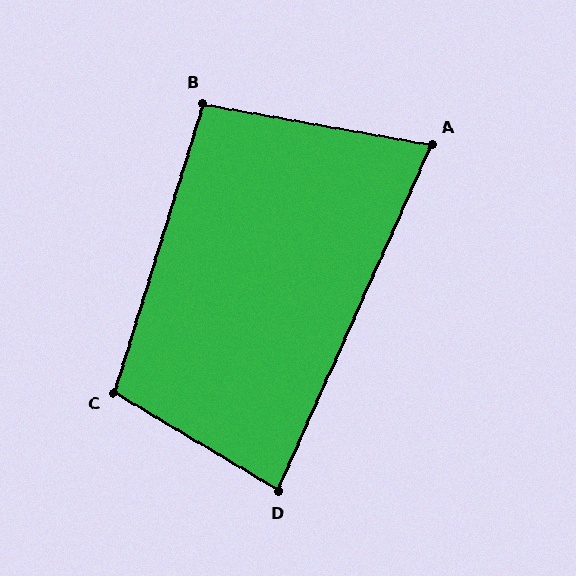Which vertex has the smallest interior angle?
A, at approximately 76 degrees.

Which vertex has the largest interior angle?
C, at approximately 104 degrees.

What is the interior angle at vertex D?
Approximately 83 degrees (acute).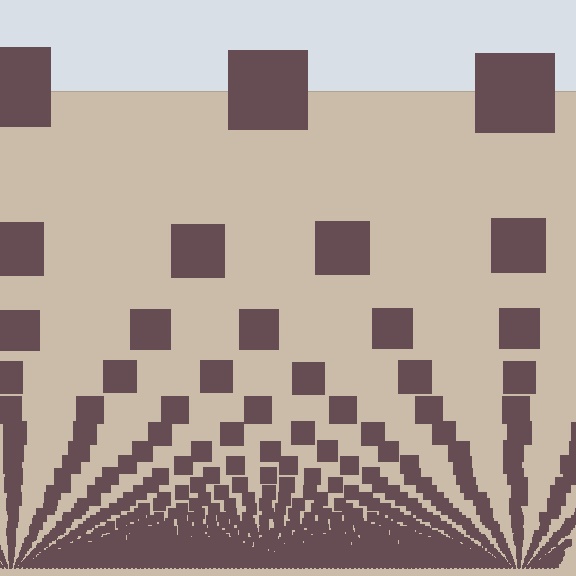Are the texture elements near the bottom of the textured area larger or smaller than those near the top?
Smaller. The gradient is inverted — elements near the bottom are smaller and denser.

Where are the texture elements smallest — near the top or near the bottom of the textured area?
Near the bottom.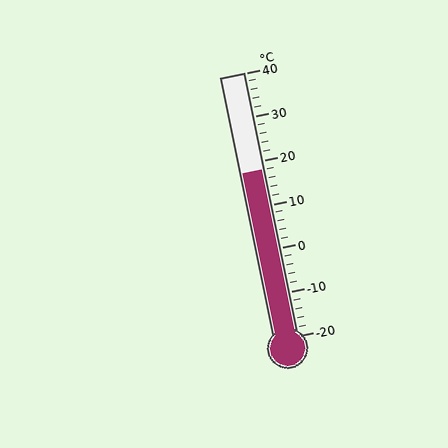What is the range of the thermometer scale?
The thermometer scale ranges from -20°C to 40°C.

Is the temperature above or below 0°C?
The temperature is above 0°C.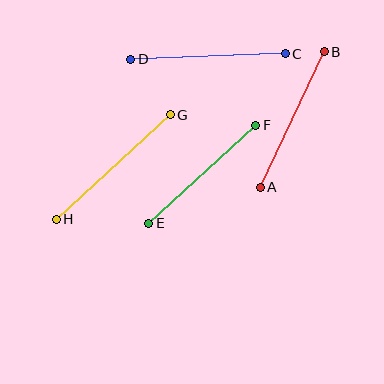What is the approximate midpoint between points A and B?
The midpoint is at approximately (292, 120) pixels.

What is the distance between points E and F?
The distance is approximately 145 pixels.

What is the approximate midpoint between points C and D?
The midpoint is at approximately (208, 57) pixels.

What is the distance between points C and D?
The distance is approximately 155 pixels.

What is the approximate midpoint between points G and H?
The midpoint is at approximately (113, 167) pixels.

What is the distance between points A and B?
The distance is approximately 150 pixels.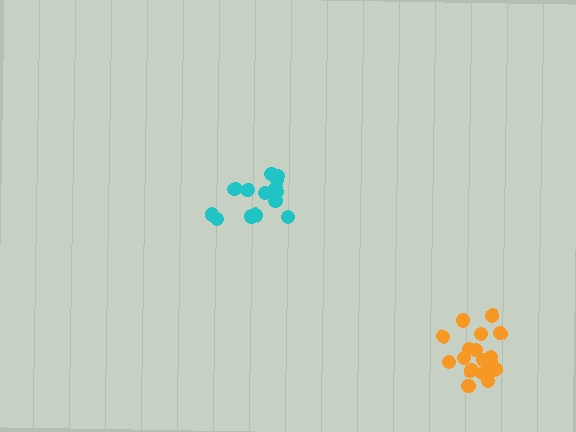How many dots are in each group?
Group 1: 14 dots, Group 2: 18 dots (32 total).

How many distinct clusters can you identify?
There are 2 distinct clusters.